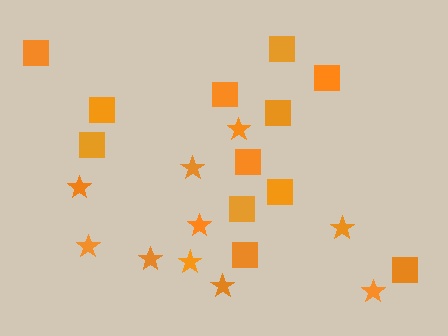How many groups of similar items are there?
There are 2 groups: one group of squares (12) and one group of stars (10).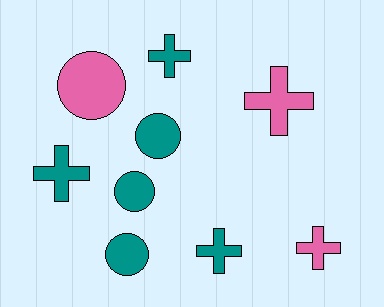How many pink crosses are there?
There are 2 pink crosses.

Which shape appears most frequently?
Cross, with 5 objects.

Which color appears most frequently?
Teal, with 6 objects.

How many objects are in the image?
There are 9 objects.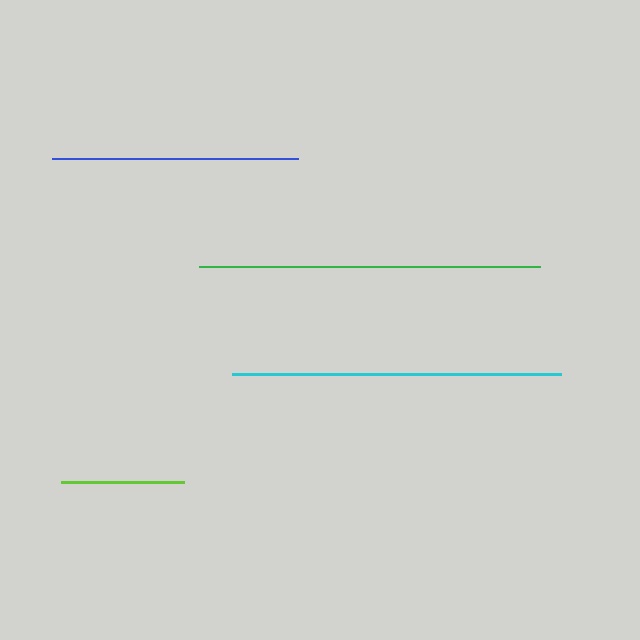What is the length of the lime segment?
The lime segment is approximately 123 pixels long.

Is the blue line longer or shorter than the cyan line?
The cyan line is longer than the blue line.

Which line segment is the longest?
The green line is the longest at approximately 341 pixels.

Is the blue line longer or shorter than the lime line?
The blue line is longer than the lime line.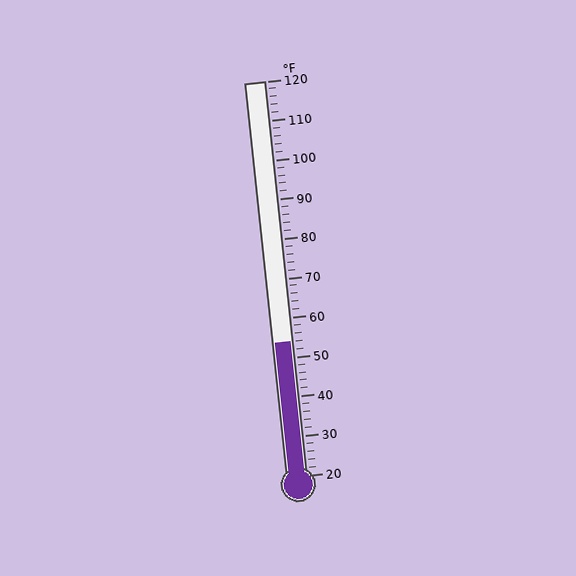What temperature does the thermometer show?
The thermometer shows approximately 54°F.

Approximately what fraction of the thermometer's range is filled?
The thermometer is filled to approximately 35% of its range.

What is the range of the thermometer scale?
The thermometer scale ranges from 20°F to 120°F.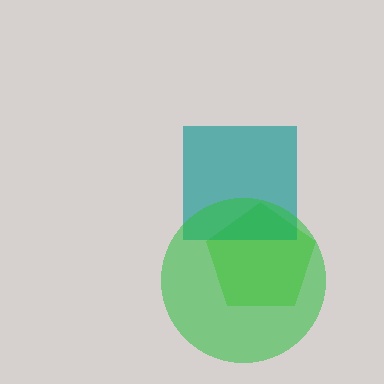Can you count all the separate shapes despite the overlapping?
Yes, there are 3 separate shapes.